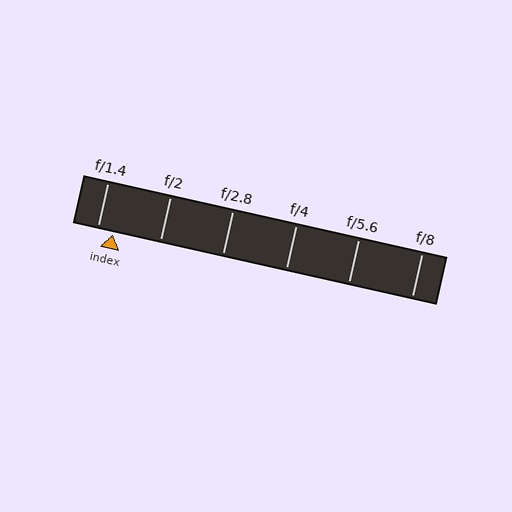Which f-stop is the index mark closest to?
The index mark is closest to f/1.4.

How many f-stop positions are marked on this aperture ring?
There are 6 f-stop positions marked.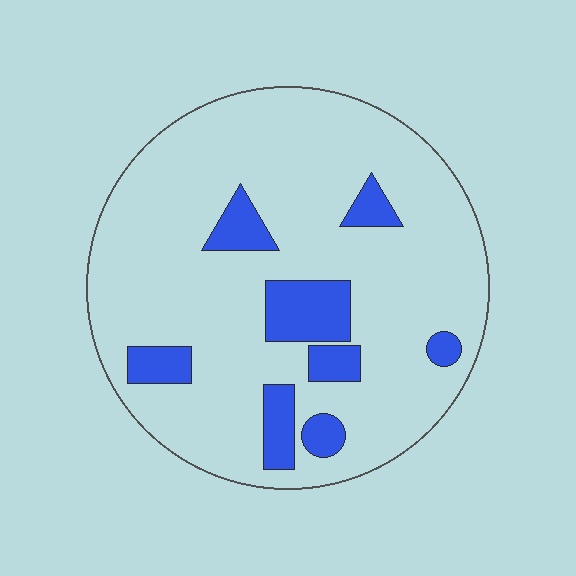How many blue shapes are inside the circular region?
8.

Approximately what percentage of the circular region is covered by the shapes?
Approximately 15%.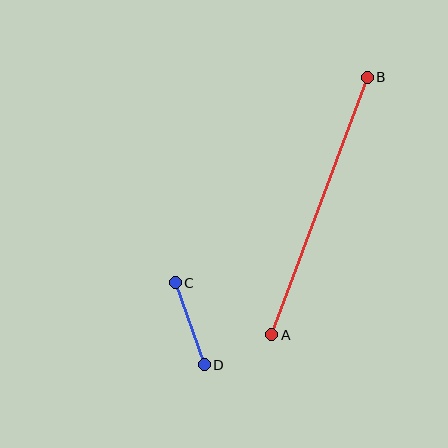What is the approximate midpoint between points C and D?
The midpoint is at approximately (190, 324) pixels.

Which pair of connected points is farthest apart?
Points A and B are farthest apart.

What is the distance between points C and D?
The distance is approximately 87 pixels.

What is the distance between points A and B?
The distance is approximately 274 pixels.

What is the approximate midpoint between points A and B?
The midpoint is at approximately (320, 206) pixels.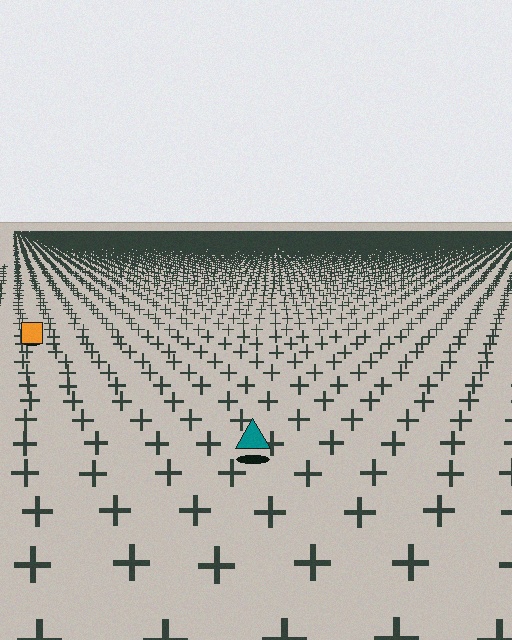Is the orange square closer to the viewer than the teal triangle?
No. The teal triangle is closer — you can tell from the texture gradient: the ground texture is coarser near it.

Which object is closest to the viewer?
The teal triangle is closest. The texture marks near it are larger and more spread out.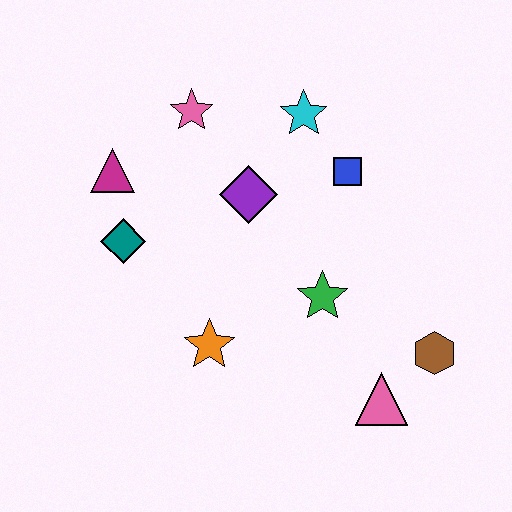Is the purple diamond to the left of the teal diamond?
No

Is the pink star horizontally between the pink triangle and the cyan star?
No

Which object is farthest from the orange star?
The cyan star is farthest from the orange star.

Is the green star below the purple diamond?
Yes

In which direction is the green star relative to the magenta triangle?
The green star is to the right of the magenta triangle.